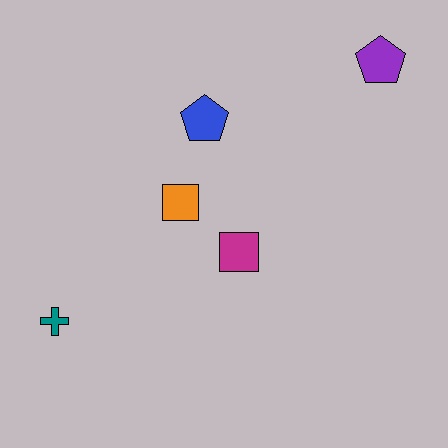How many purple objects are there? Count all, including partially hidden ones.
There is 1 purple object.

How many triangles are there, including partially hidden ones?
There are no triangles.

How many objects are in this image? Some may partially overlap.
There are 5 objects.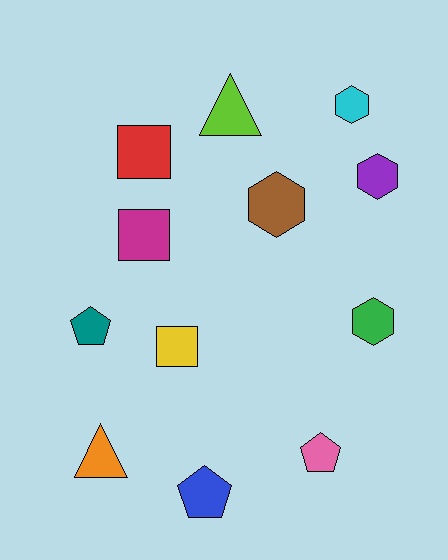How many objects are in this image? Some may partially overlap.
There are 12 objects.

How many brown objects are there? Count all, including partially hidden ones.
There is 1 brown object.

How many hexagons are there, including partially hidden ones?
There are 4 hexagons.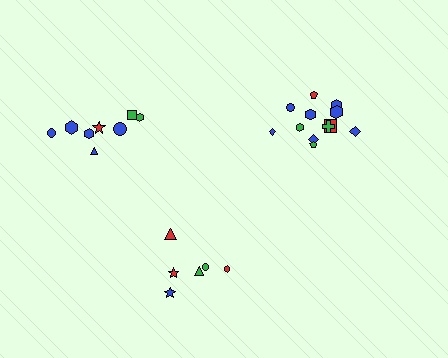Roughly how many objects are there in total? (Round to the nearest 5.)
Roughly 25 objects in total.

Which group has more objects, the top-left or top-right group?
The top-right group.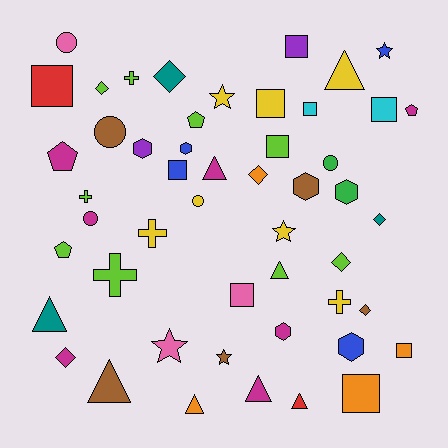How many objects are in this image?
There are 50 objects.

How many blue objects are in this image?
There are 4 blue objects.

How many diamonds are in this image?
There are 7 diamonds.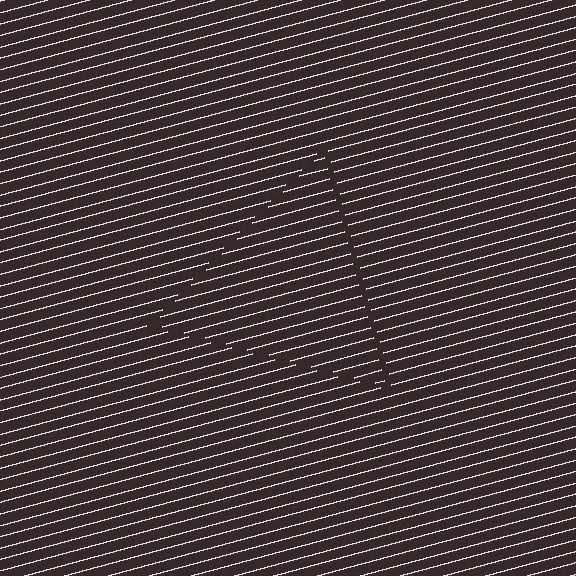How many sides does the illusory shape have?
3 sides — the line-ends trace a triangle.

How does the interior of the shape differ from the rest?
The interior of the shape contains the same grating, shifted by half a period — the contour is defined by the phase discontinuity where line-ends from the inner and outer gratings abut.